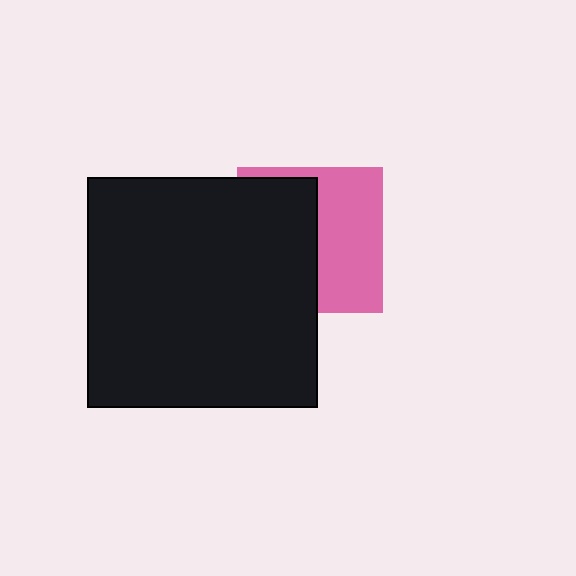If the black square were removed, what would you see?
You would see the complete pink square.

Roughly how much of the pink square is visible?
About half of it is visible (roughly 49%).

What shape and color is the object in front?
The object in front is a black square.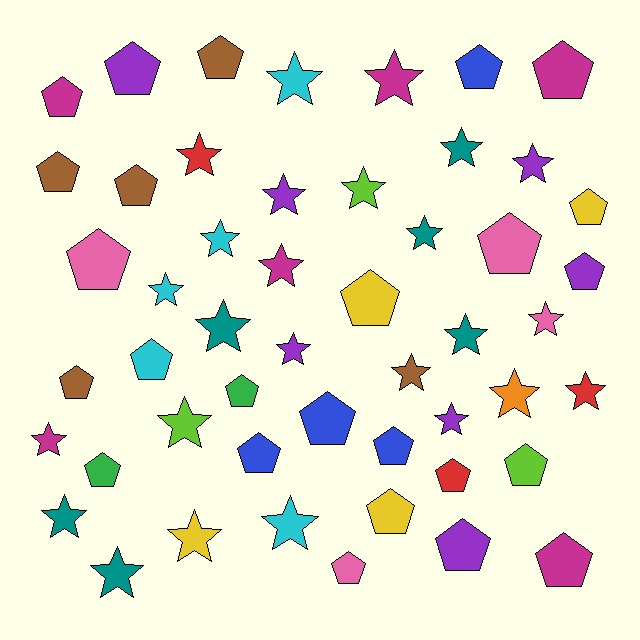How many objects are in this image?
There are 50 objects.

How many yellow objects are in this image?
There are 4 yellow objects.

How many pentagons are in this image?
There are 25 pentagons.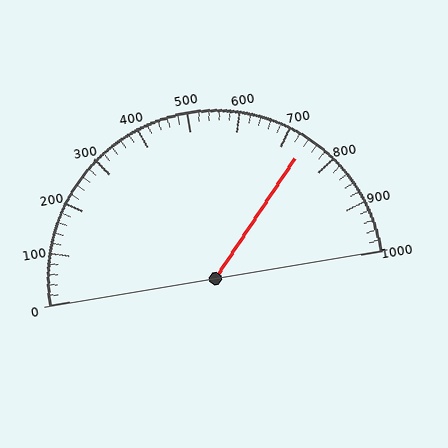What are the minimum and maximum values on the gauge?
The gauge ranges from 0 to 1000.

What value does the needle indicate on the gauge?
The needle indicates approximately 740.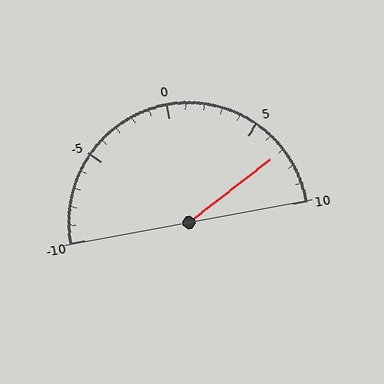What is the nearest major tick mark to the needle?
The nearest major tick mark is 5.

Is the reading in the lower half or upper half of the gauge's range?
The reading is in the upper half of the range (-10 to 10).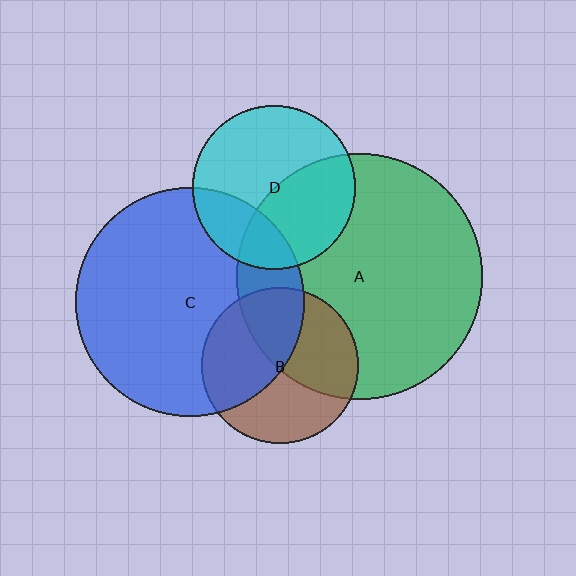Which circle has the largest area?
Circle A (green).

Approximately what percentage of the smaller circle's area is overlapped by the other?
Approximately 20%.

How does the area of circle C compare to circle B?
Approximately 2.1 times.